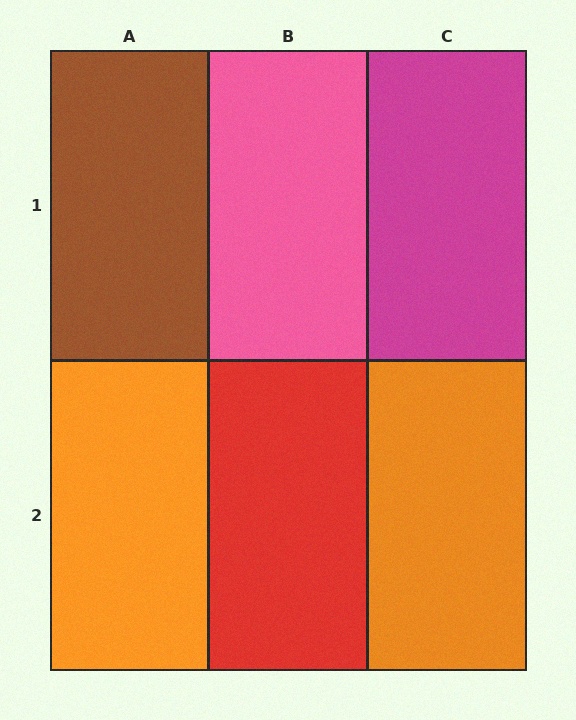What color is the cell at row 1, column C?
Magenta.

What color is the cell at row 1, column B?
Pink.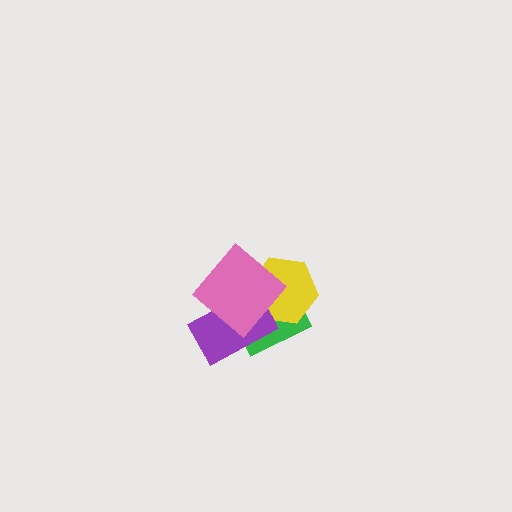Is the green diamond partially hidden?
Yes, it is partially covered by another shape.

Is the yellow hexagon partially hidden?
Yes, it is partially covered by another shape.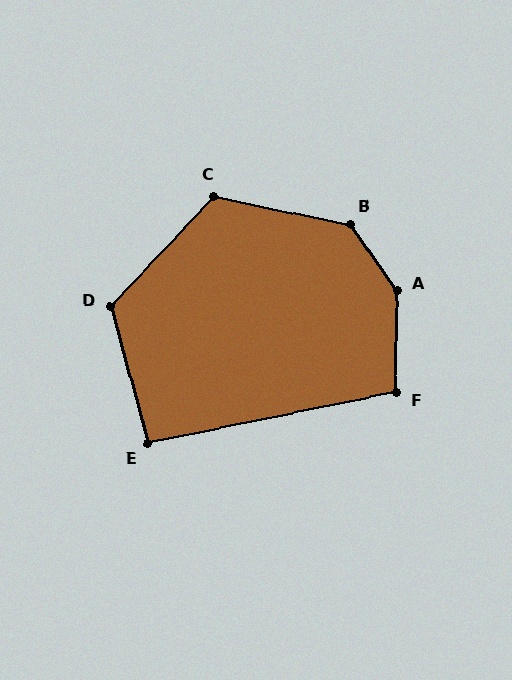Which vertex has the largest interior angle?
A, at approximately 144 degrees.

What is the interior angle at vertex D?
Approximately 121 degrees (obtuse).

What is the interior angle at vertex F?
Approximately 102 degrees (obtuse).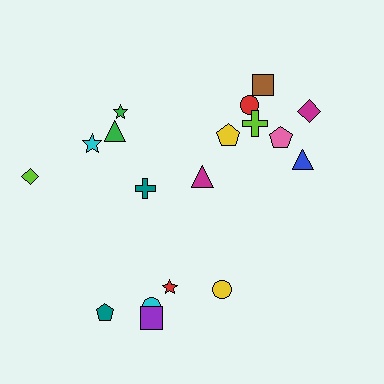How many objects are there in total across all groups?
There are 18 objects.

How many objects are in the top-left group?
There are 4 objects.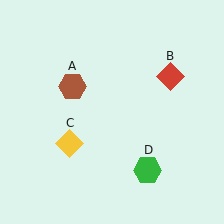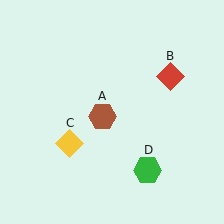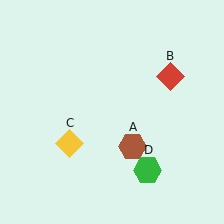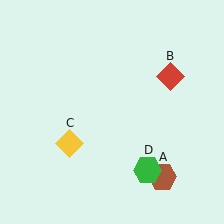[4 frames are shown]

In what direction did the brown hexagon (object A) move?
The brown hexagon (object A) moved down and to the right.